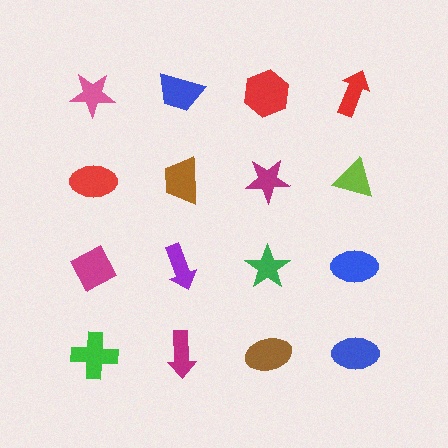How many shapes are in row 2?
4 shapes.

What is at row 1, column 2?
A blue trapezoid.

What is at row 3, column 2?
A purple arrow.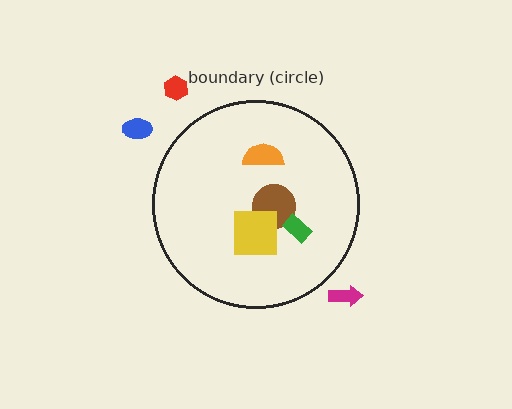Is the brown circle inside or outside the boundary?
Inside.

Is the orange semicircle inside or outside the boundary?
Inside.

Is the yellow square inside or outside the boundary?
Inside.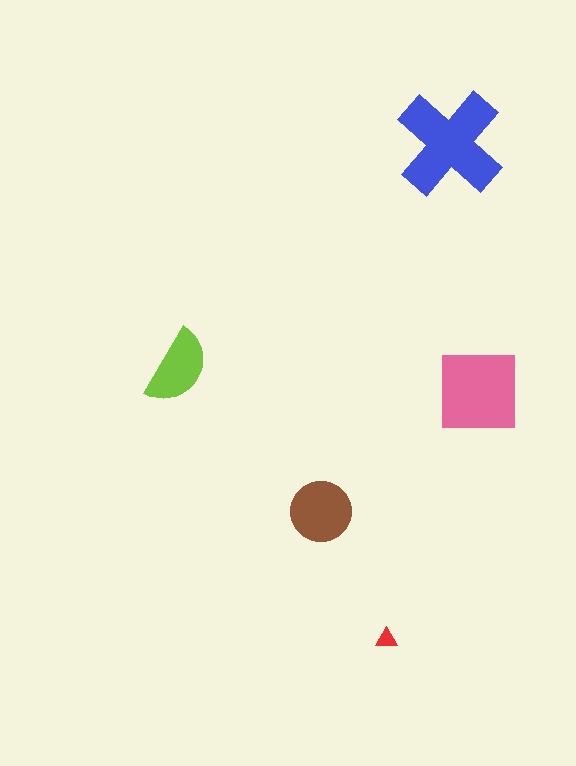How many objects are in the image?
There are 5 objects in the image.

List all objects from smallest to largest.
The red triangle, the lime semicircle, the brown circle, the pink square, the blue cross.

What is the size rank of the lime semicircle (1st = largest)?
4th.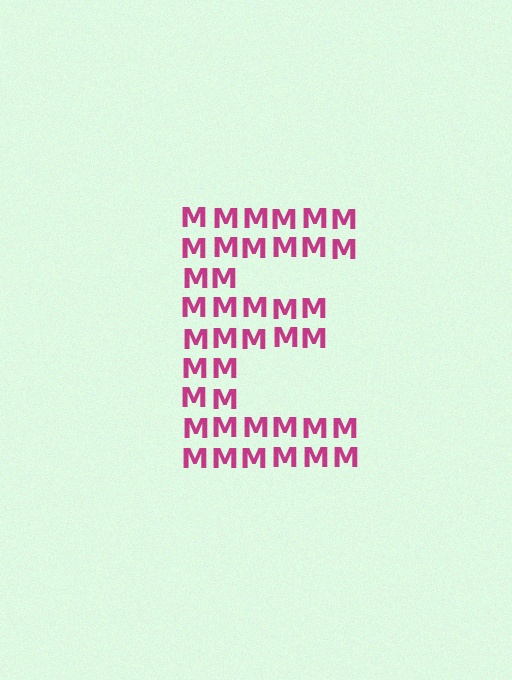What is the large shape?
The large shape is the letter E.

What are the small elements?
The small elements are letter M's.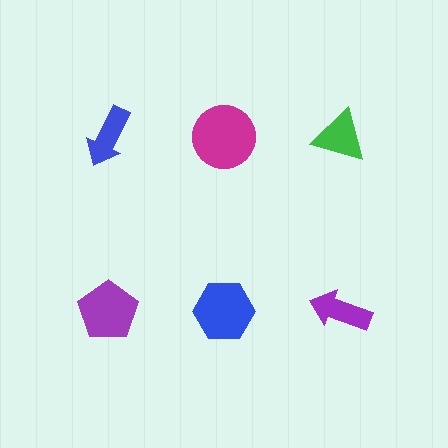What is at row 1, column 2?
A magenta circle.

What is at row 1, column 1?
A blue arrow.